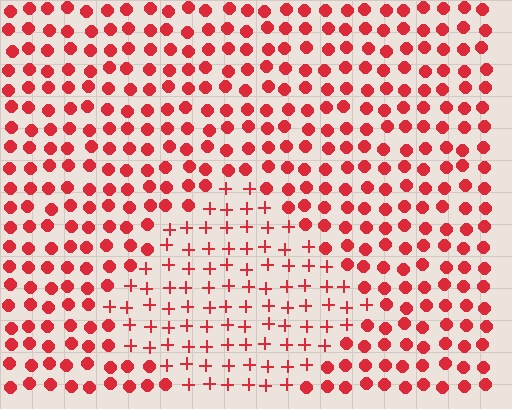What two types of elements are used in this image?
The image uses plus signs inside the diamond region and circles outside it.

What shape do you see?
I see a diamond.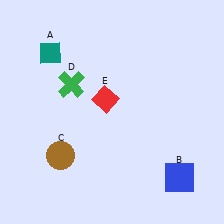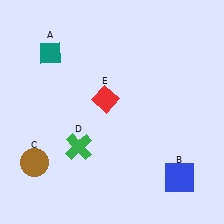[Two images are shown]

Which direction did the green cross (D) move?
The green cross (D) moved down.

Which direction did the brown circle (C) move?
The brown circle (C) moved left.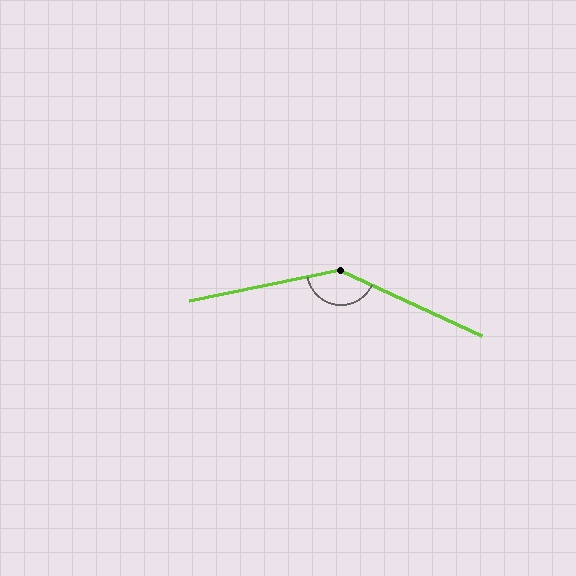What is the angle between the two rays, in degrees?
Approximately 144 degrees.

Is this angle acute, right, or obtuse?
It is obtuse.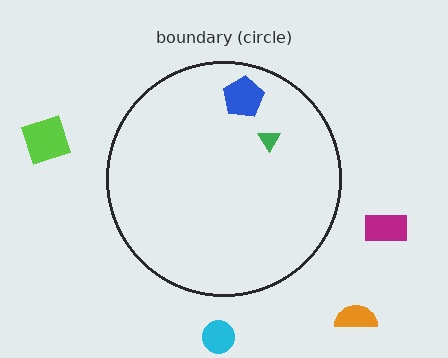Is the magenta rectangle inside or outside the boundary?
Outside.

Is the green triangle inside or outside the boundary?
Inside.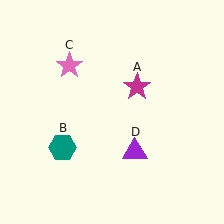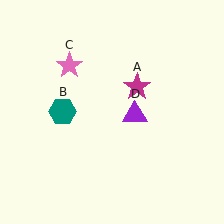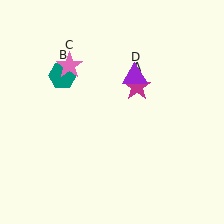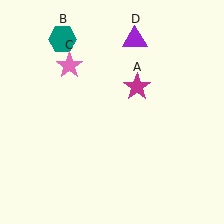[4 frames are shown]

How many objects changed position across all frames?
2 objects changed position: teal hexagon (object B), purple triangle (object D).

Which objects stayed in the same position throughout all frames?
Magenta star (object A) and pink star (object C) remained stationary.